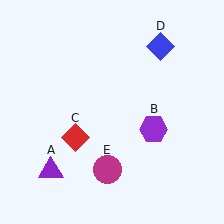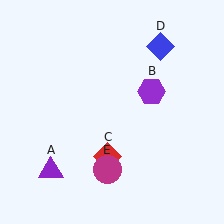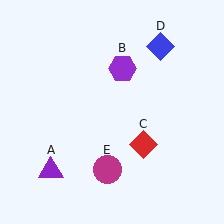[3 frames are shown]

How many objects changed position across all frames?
2 objects changed position: purple hexagon (object B), red diamond (object C).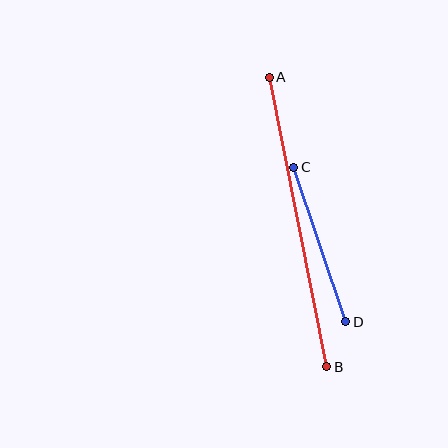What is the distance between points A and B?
The distance is approximately 295 pixels.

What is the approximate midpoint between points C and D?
The midpoint is at approximately (320, 245) pixels.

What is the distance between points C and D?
The distance is approximately 163 pixels.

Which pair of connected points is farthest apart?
Points A and B are farthest apart.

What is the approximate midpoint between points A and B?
The midpoint is at approximately (298, 222) pixels.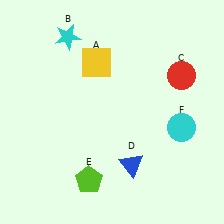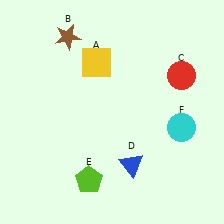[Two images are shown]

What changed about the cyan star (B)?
In Image 1, B is cyan. In Image 2, it changed to brown.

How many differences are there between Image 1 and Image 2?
There is 1 difference between the two images.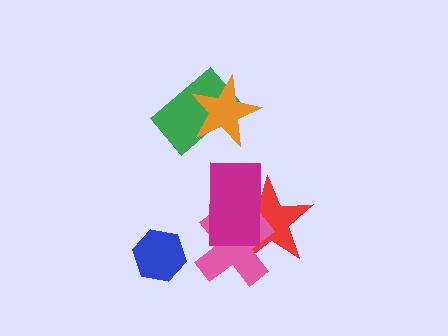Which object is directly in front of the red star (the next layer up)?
The pink cross is directly in front of the red star.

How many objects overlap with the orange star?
1 object overlaps with the orange star.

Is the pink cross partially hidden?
Yes, it is partially covered by another shape.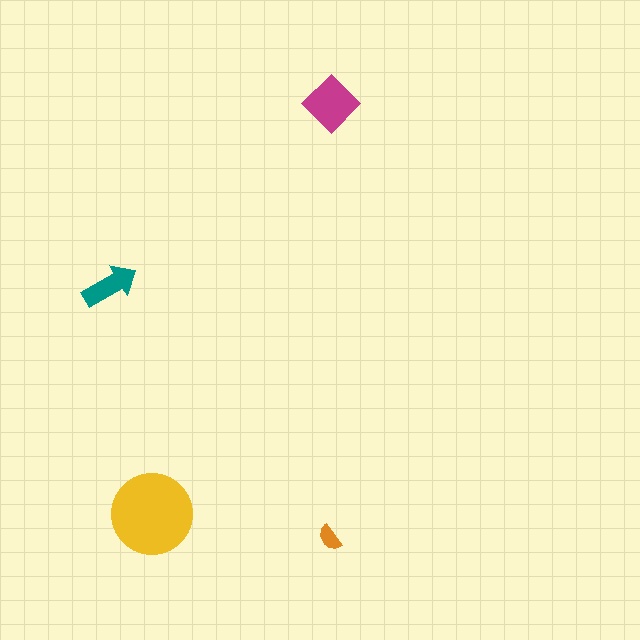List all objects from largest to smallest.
The yellow circle, the magenta diamond, the teal arrow, the orange semicircle.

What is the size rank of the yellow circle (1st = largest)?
1st.